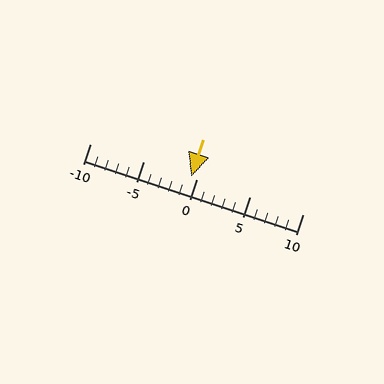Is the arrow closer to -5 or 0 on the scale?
The arrow is closer to 0.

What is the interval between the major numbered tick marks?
The major tick marks are spaced 5 units apart.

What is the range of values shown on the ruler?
The ruler shows values from -10 to 10.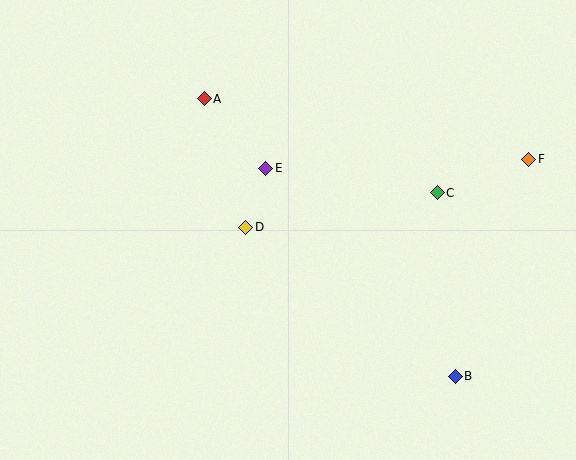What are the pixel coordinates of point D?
Point D is at (246, 227).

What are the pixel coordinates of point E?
Point E is at (266, 168).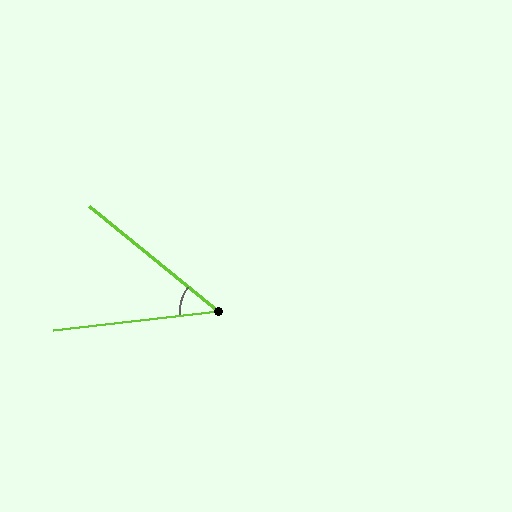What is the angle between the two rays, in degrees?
Approximately 46 degrees.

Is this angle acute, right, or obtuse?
It is acute.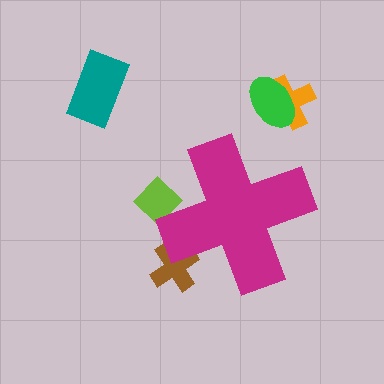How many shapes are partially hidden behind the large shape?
2 shapes are partially hidden.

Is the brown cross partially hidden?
Yes, the brown cross is partially hidden behind the magenta cross.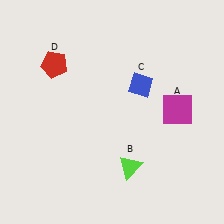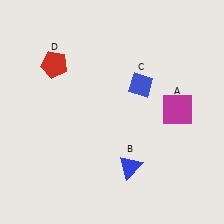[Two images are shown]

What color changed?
The triangle (B) changed from lime in Image 1 to blue in Image 2.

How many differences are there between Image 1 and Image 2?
There is 1 difference between the two images.